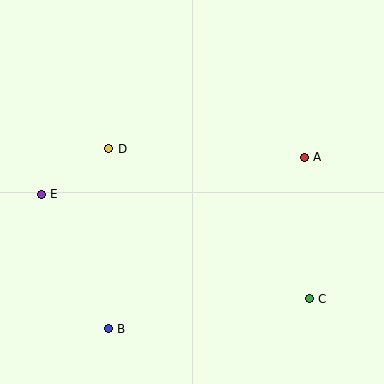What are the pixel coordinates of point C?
Point C is at (309, 299).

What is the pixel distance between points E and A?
The distance between E and A is 265 pixels.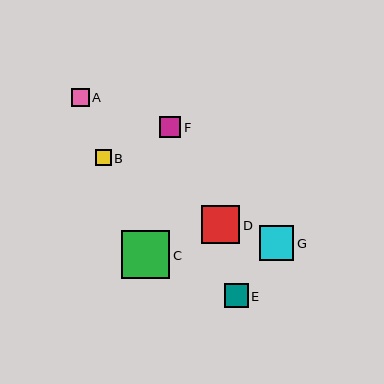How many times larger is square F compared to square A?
Square F is approximately 1.2 times the size of square A.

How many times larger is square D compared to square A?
Square D is approximately 2.1 times the size of square A.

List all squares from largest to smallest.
From largest to smallest: C, D, G, E, F, A, B.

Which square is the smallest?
Square B is the smallest with a size of approximately 16 pixels.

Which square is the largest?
Square C is the largest with a size of approximately 48 pixels.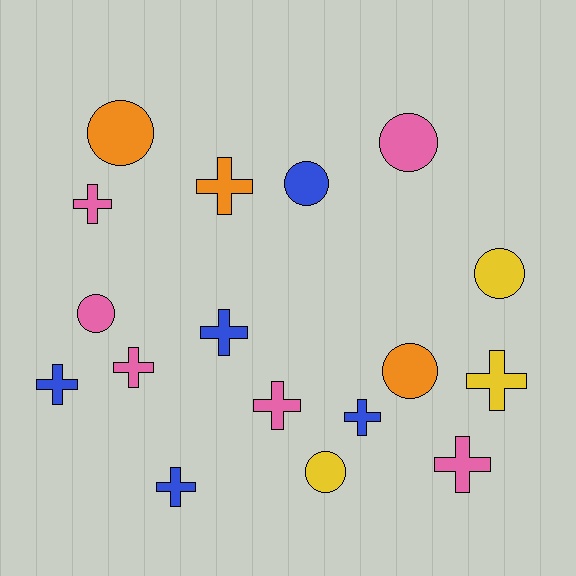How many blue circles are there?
There is 1 blue circle.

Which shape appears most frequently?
Cross, with 10 objects.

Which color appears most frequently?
Pink, with 6 objects.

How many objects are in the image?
There are 17 objects.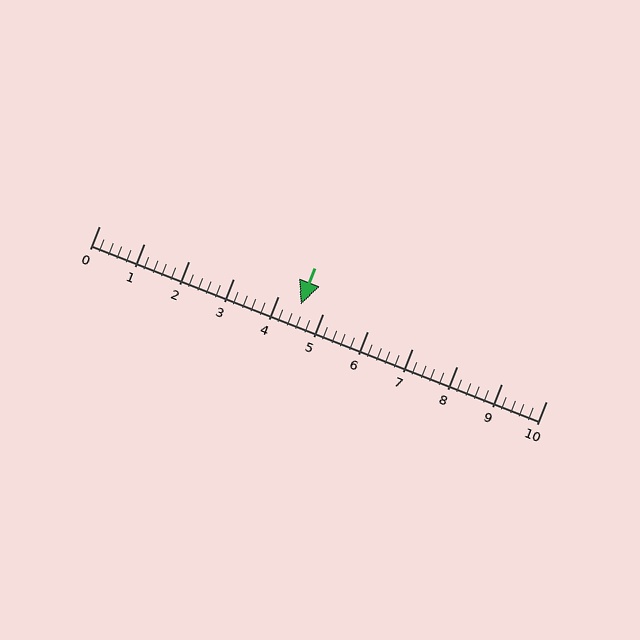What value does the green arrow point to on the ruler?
The green arrow points to approximately 4.5.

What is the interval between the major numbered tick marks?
The major tick marks are spaced 1 units apart.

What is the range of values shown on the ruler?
The ruler shows values from 0 to 10.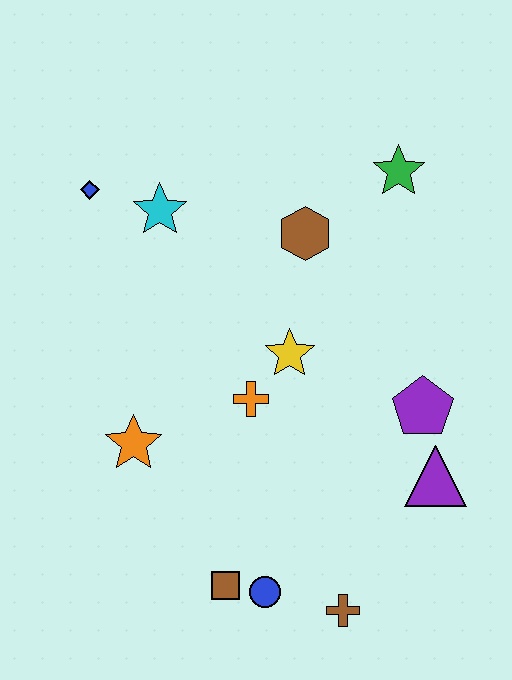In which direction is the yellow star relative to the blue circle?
The yellow star is above the blue circle.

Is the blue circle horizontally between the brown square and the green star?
Yes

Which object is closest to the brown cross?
The blue circle is closest to the brown cross.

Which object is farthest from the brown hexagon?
The brown cross is farthest from the brown hexagon.